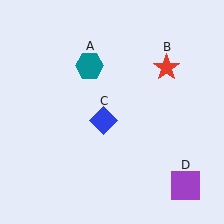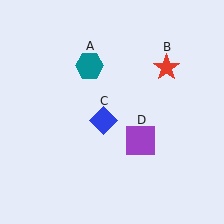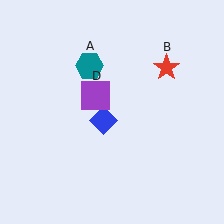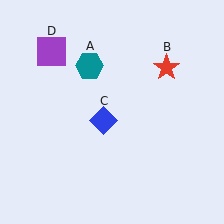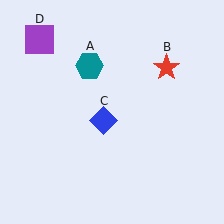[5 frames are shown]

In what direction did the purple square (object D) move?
The purple square (object D) moved up and to the left.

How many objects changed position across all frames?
1 object changed position: purple square (object D).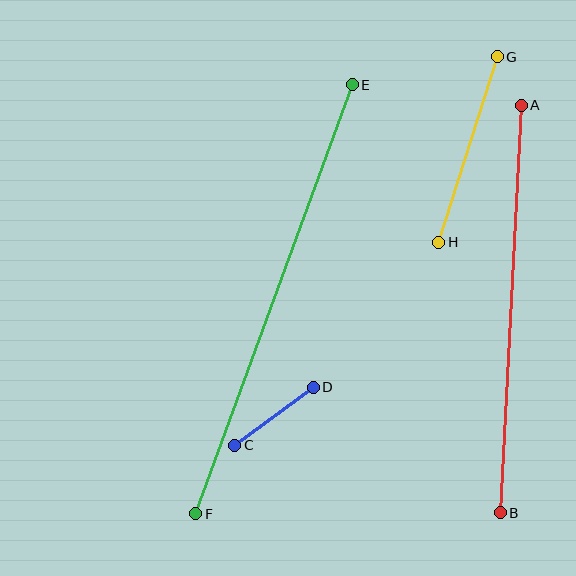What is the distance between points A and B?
The distance is approximately 408 pixels.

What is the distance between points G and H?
The distance is approximately 194 pixels.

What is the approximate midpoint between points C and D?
The midpoint is at approximately (274, 416) pixels.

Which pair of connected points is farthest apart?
Points E and F are farthest apart.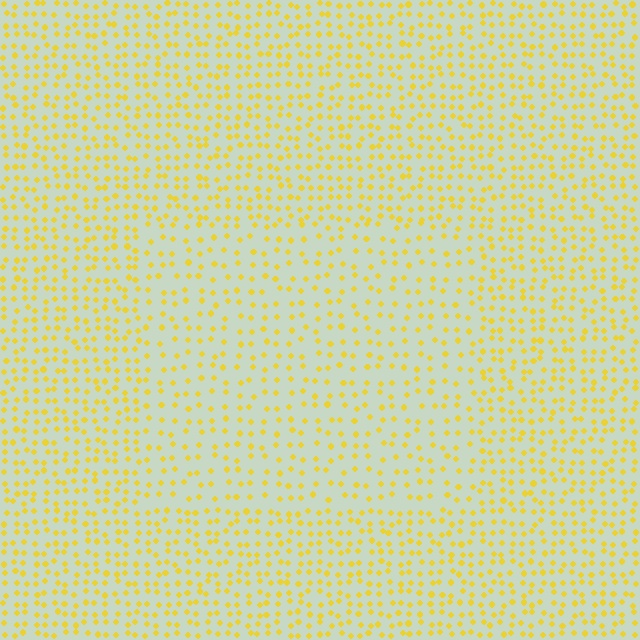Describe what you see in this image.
The image contains small yellow elements arranged at two different densities. A rectangle-shaped region is visible where the elements are less densely packed than the surrounding area.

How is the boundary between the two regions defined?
The boundary is defined by a change in element density (approximately 1.6x ratio). All elements are the same color, size, and shape.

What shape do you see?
I see a rectangle.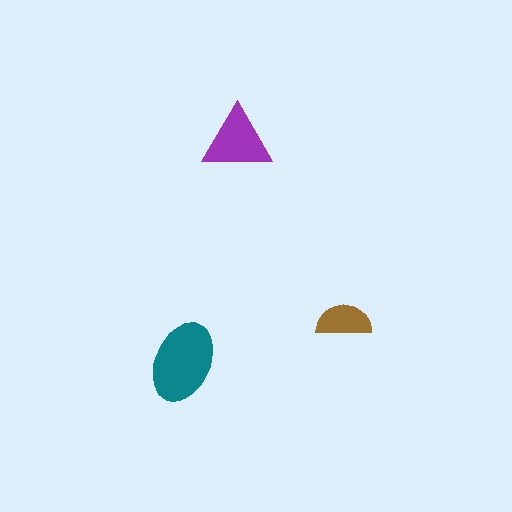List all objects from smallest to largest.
The brown semicircle, the purple triangle, the teal ellipse.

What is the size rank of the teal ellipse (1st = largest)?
1st.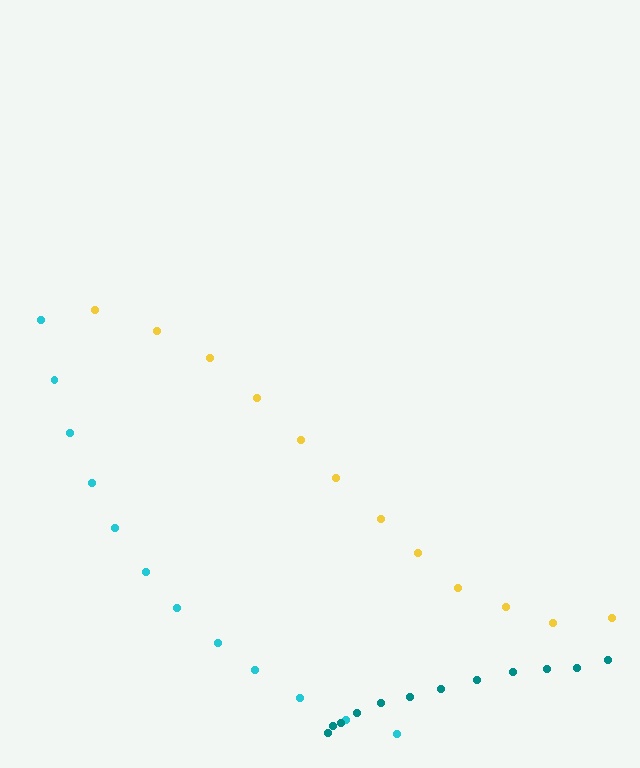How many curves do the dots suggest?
There are 3 distinct paths.